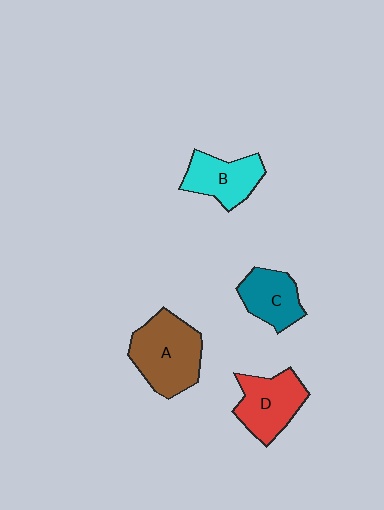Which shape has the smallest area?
Shape C (teal).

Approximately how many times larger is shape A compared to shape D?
Approximately 1.3 times.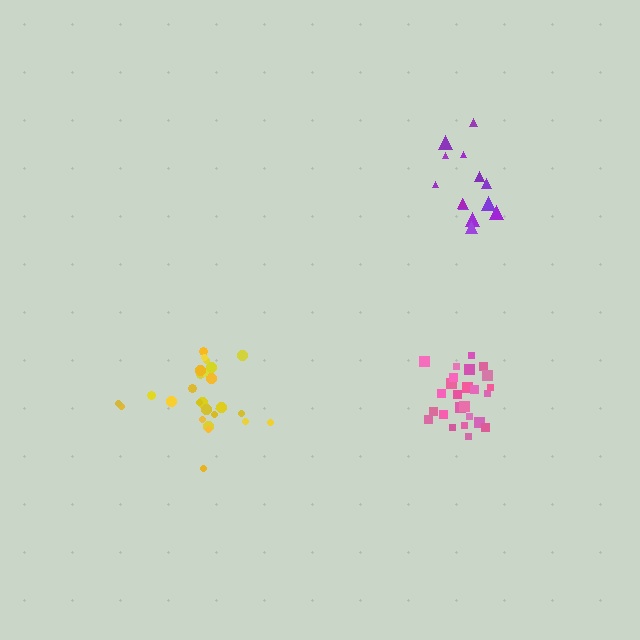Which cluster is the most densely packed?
Pink.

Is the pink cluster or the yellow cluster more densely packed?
Pink.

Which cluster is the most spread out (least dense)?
Purple.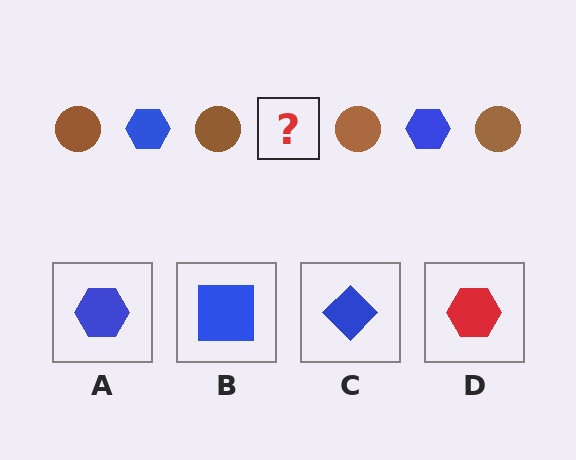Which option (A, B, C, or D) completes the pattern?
A.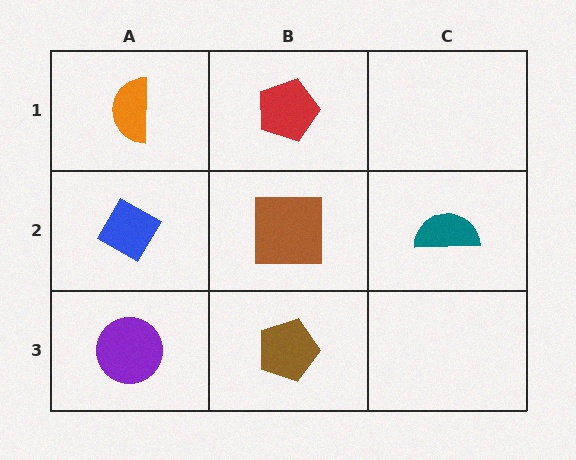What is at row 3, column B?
A brown pentagon.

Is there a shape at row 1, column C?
No, that cell is empty.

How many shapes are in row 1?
2 shapes.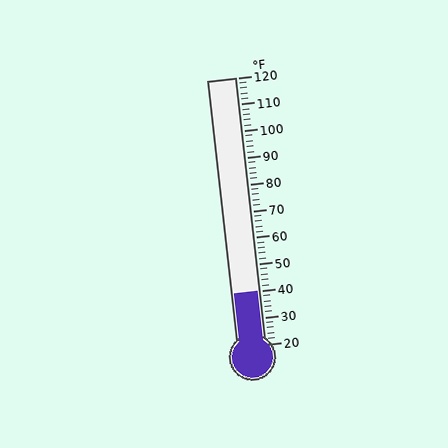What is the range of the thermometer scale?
The thermometer scale ranges from 20°F to 120°F.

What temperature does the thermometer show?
The thermometer shows approximately 40°F.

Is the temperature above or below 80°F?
The temperature is below 80°F.